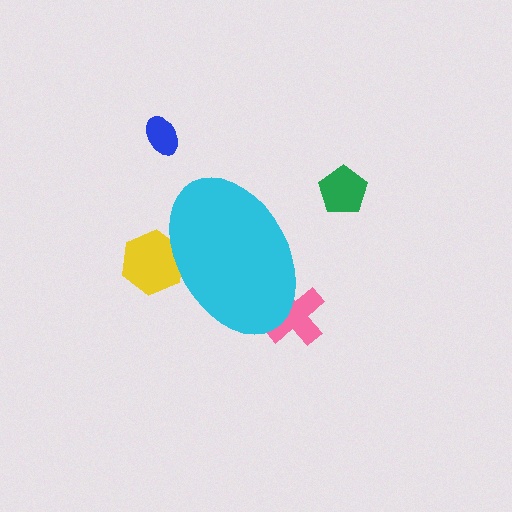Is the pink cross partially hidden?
Yes, the pink cross is partially hidden behind the cyan ellipse.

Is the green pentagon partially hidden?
No, the green pentagon is fully visible.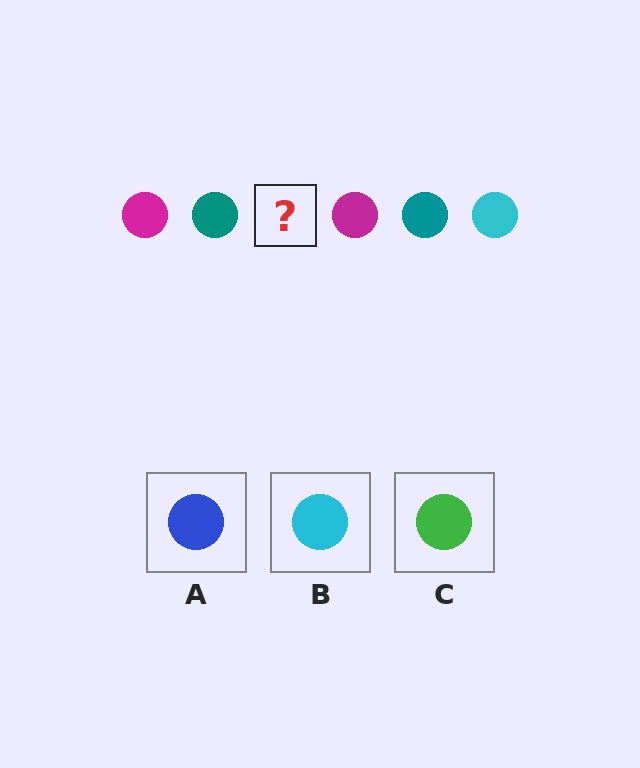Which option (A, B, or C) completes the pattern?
B.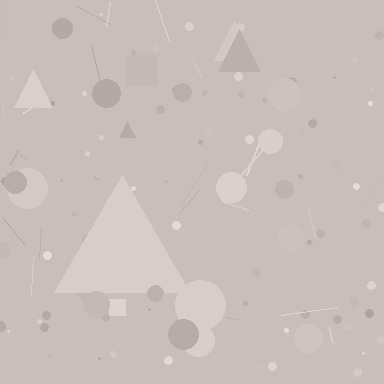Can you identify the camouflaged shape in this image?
The camouflaged shape is a triangle.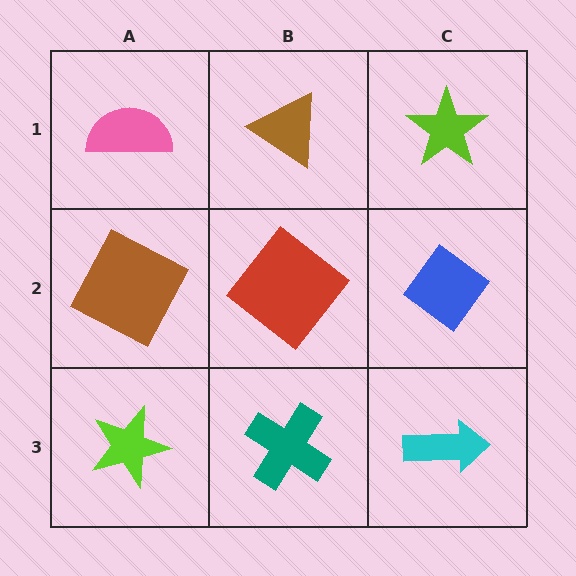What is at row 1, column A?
A pink semicircle.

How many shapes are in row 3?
3 shapes.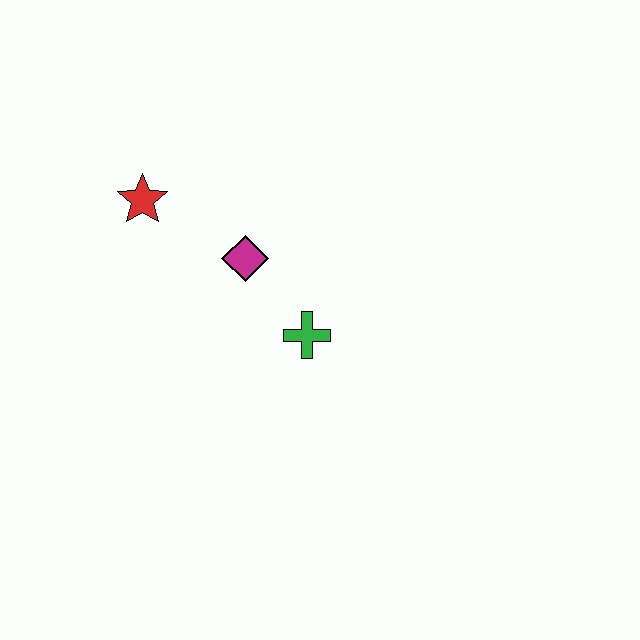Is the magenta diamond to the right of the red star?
Yes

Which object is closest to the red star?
The magenta diamond is closest to the red star.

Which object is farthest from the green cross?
The red star is farthest from the green cross.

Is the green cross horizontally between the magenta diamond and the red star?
No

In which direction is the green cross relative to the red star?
The green cross is to the right of the red star.